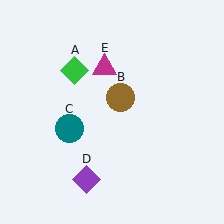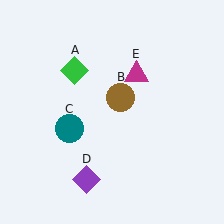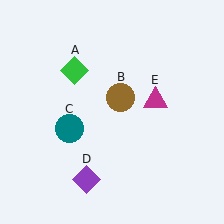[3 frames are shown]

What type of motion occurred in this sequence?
The magenta triangle (object E) rotated clockwise around the center of the scene.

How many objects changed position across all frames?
1 object changed position: magenta triangle (object E).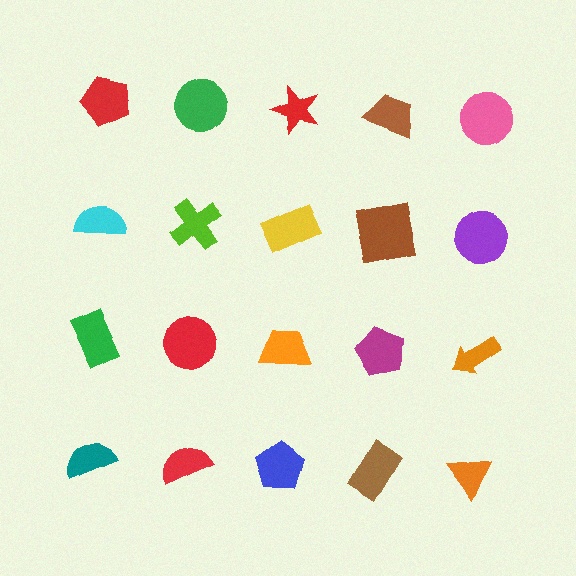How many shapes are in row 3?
5 shapes.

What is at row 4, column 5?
An orange triangle.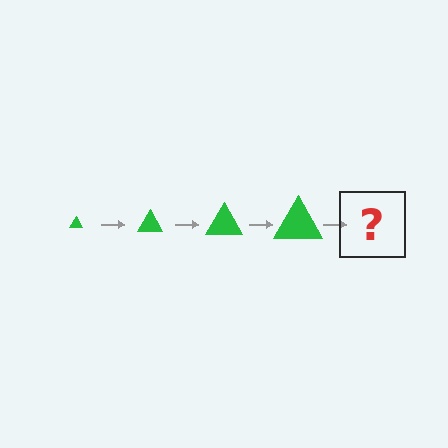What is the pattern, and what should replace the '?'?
The pattern is that the triangle gets progressively larger each step. The '?' should be a green triangle, larger than the previous one.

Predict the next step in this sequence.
The next step is a green triangle, larger than the previous one.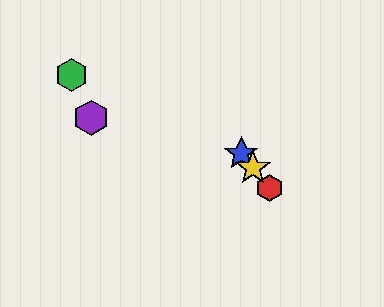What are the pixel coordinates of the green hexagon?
The green hexagon is at (71, 75).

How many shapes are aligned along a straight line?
3 shapes (the red hexagon, the blue star, the yellow star) are aligned along a straight line.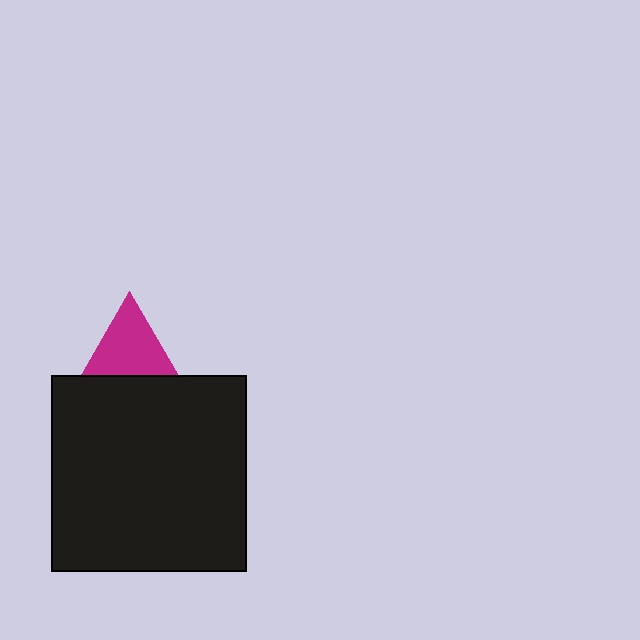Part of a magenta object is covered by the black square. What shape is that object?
It is a triangle.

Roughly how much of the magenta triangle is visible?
About half of it is visible (roughly 53%).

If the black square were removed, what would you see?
You would see the complete magenta triangle.